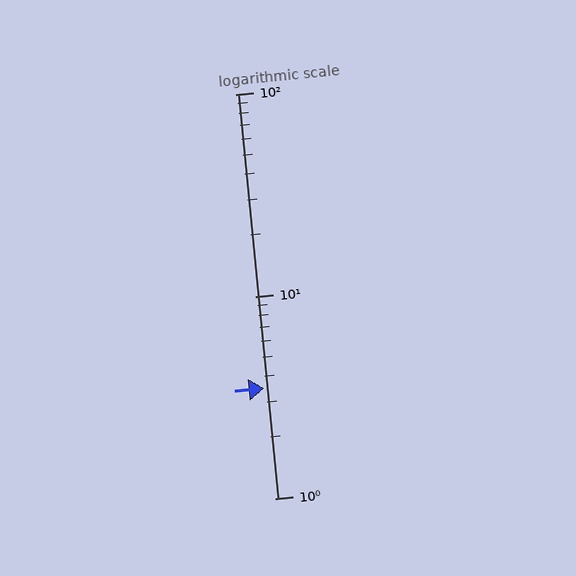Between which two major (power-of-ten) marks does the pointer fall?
The pointer is between 1 and 10.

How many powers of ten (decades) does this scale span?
The scale spans 2 decades, from 1 to 100.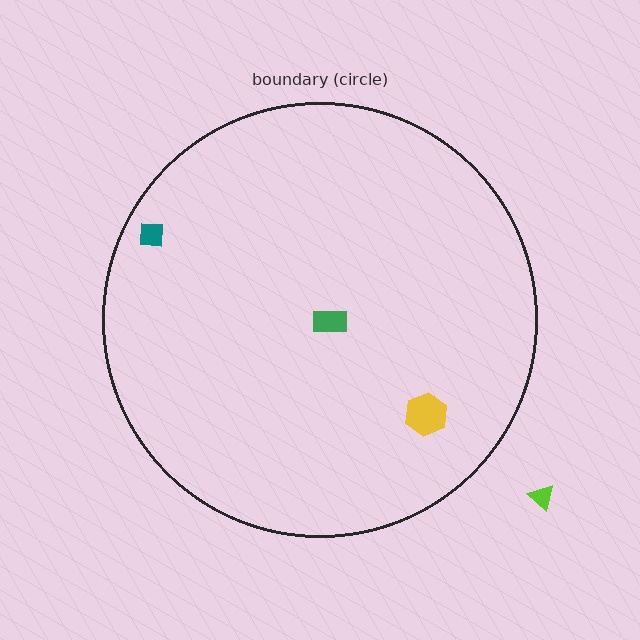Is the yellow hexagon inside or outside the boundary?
Inside.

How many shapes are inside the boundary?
3 inside, 1 outside.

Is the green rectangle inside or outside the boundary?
Inside.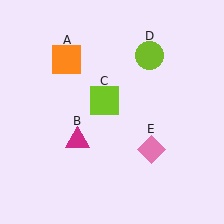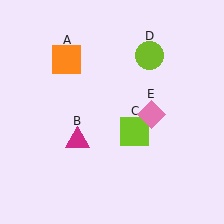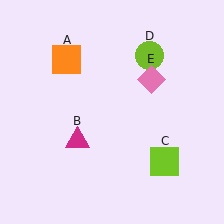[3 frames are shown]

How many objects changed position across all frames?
2 objects changed position: lime square (object C), pink diamond (object E).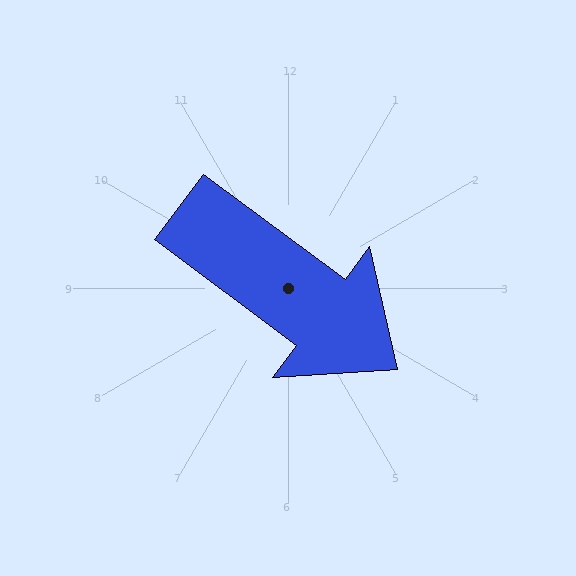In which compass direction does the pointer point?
Southeast.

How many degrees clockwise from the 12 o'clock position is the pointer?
Approximately 127 degrees.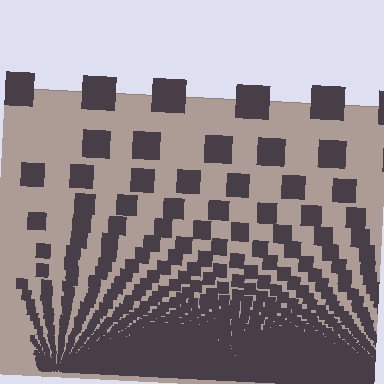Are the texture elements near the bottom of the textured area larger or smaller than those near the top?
Smaller. The gradient is inverted — elements near the bottom are smaller and denser.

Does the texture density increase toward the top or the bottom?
Density increases toward the bottom.